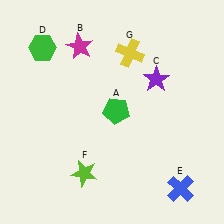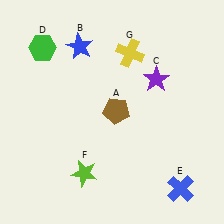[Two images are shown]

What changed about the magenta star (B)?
In Image 1, B is magenta. In Image 2, it changed to blue.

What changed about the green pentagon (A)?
In Image 1, A is green. In Image 2, it changed to brown.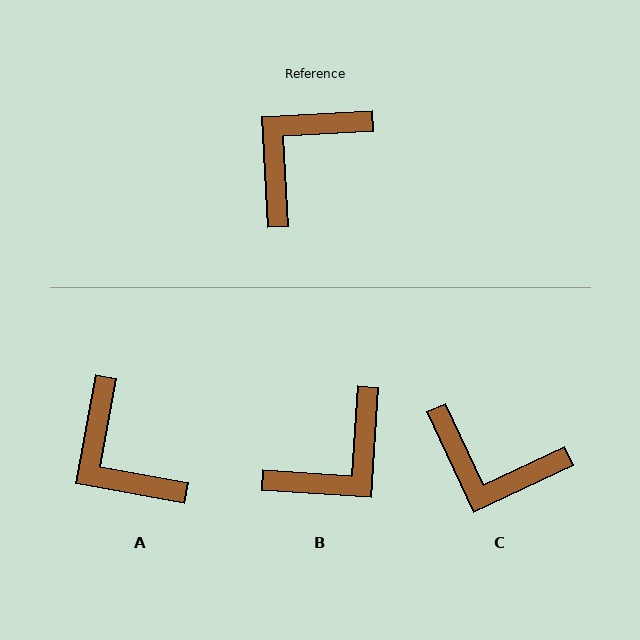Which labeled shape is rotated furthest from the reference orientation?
B, about 173 degrees away.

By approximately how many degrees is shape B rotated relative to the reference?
Approximately 173 degrees counter-clockwise.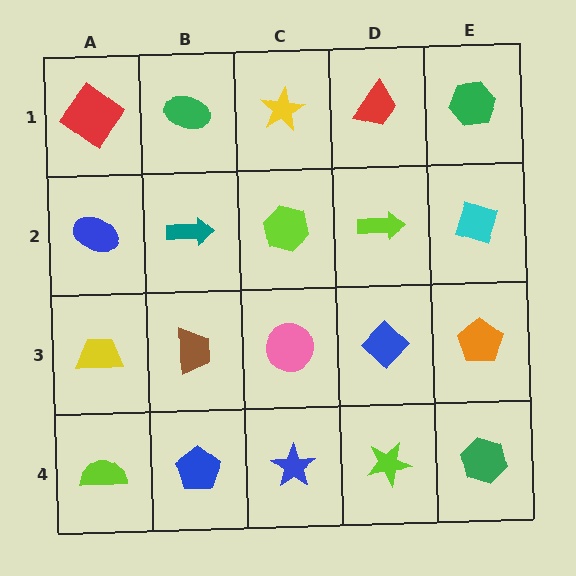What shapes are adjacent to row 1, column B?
A teal arrow (row 2, column B), a red diamond (row 1, column A), a yellow star (row 1, column C).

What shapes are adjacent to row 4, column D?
A blue diamond (row 3, column D), a blue star (row 4, column C), a green hexagon (row 4, column E).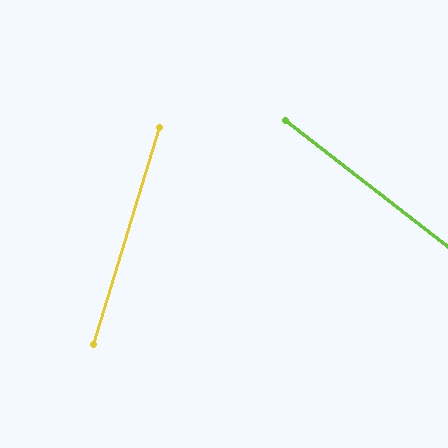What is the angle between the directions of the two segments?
Approximately 69 degrees.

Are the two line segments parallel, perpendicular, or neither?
Neither parallel nor perpendicular — they differ by about 69°.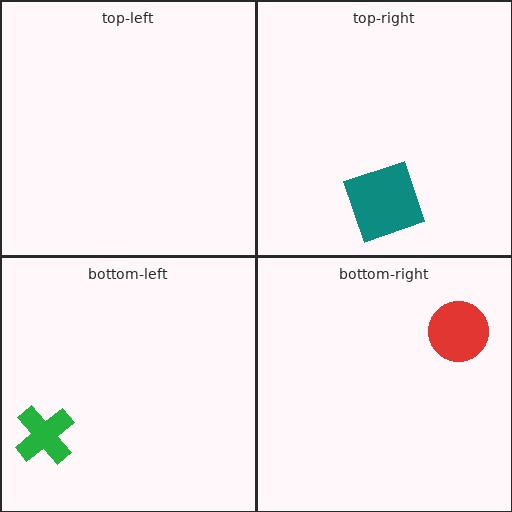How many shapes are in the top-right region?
1.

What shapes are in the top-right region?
The teal square.